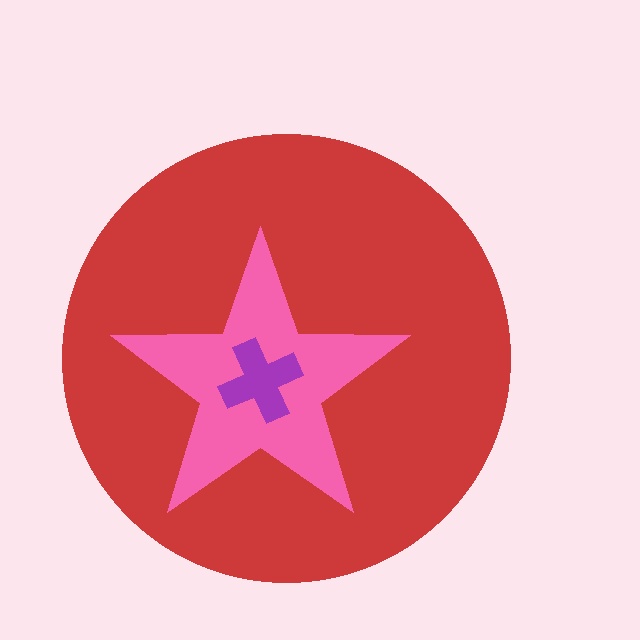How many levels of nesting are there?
3.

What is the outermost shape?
The red circle.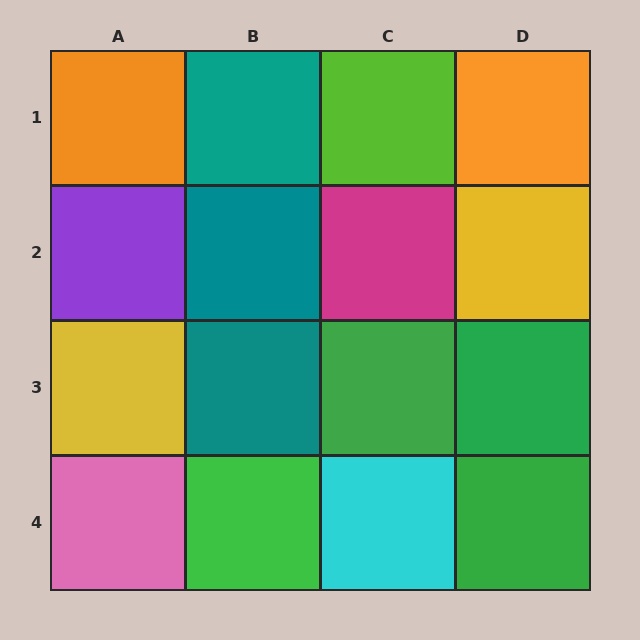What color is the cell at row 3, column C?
Green.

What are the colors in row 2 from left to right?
Purple, teal, magenta, yellow.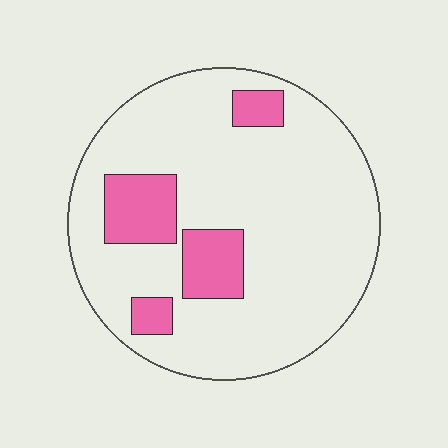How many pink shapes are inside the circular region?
4.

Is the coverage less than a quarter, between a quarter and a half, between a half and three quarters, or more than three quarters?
Less than a quarter.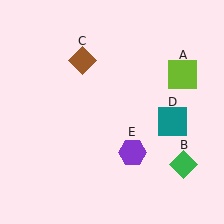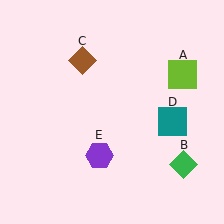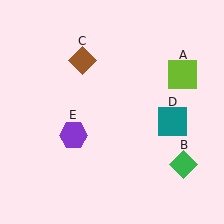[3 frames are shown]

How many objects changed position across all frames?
1 object changed position: purple hexagon (object E).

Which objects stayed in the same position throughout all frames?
Lime square (object A) and green diamond (object B) and brown diamond (object C) and teal square (object D) remained stationary.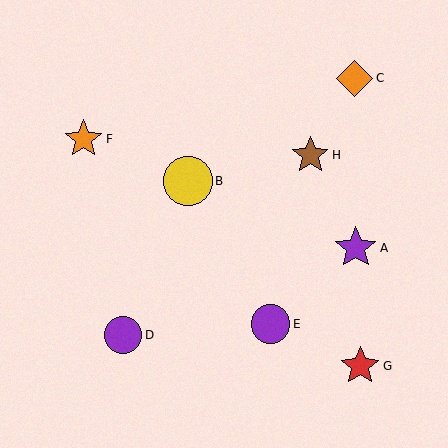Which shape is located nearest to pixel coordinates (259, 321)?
The purple circle (labeled E) at (271, 324) is nearest to that location.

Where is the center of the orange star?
The center of the orange star is at (83, 139).